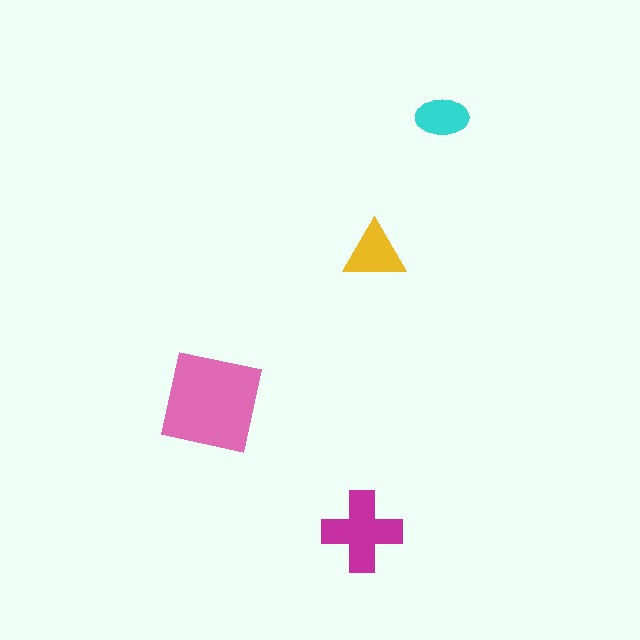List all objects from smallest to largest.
The cyan ellipse, the yellow triangle, the magenta cross, the pink square.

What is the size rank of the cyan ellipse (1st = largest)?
4th.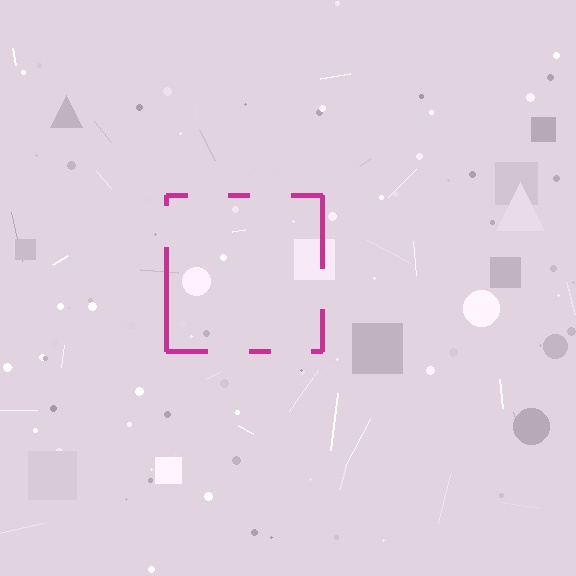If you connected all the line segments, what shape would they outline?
They would outline a square.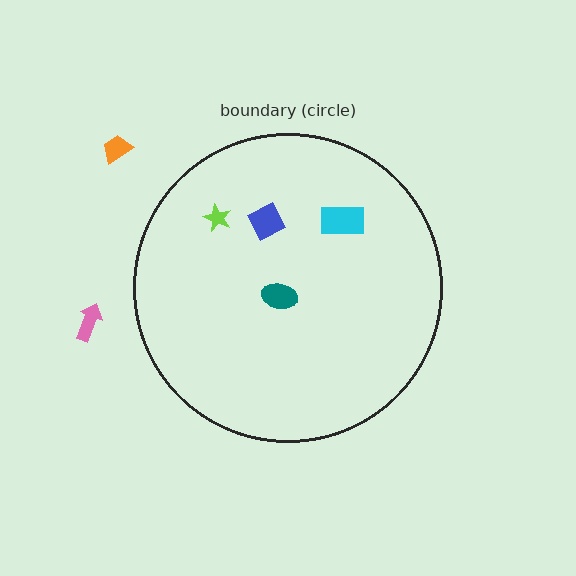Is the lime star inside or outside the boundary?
Inside.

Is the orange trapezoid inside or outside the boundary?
Outside.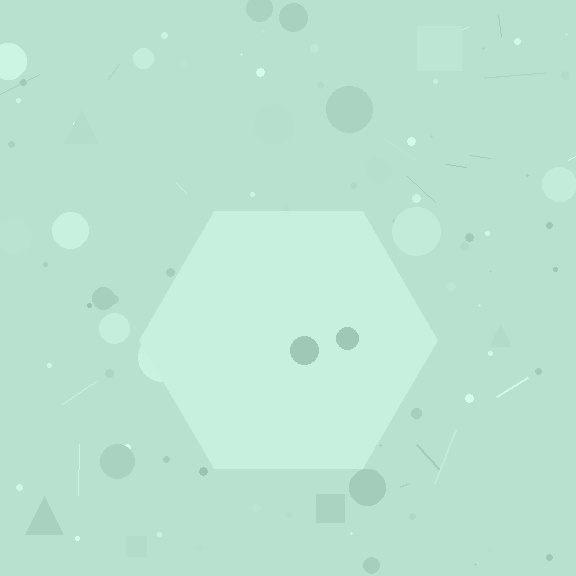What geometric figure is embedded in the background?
A hexagon is embedded in the background.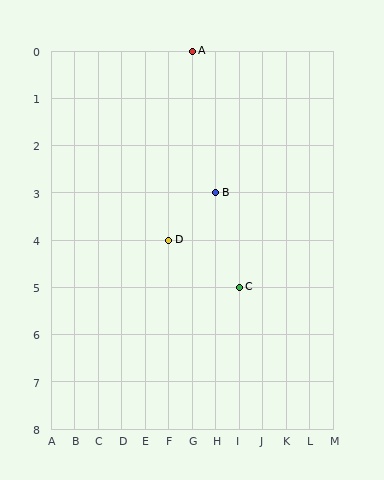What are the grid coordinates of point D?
Point D is at grid coordinates (F, 4).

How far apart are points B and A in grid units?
Points B and A are 1 column and 3 rows apart (about 3.2 grid units diagonally).